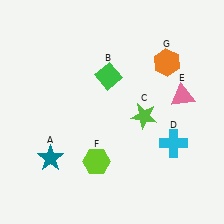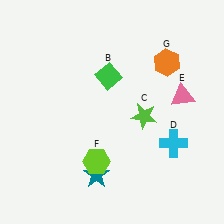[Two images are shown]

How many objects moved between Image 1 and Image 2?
1 object moved between the two images.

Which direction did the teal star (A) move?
The teal star (A) moved right.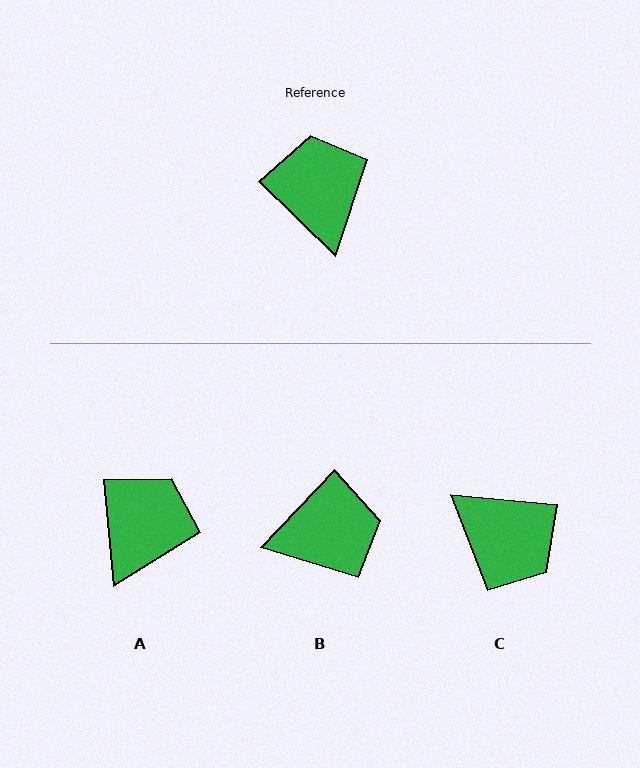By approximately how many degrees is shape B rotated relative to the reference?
Approximately 89 degrees clockwise.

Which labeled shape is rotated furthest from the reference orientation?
C, about 141 degrees away.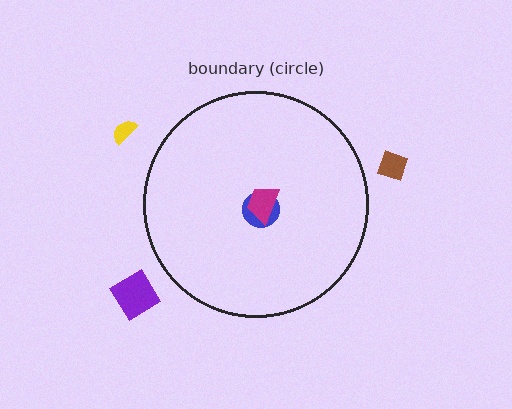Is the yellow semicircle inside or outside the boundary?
Outside.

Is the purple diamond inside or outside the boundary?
Outside.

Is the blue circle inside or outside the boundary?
Inside.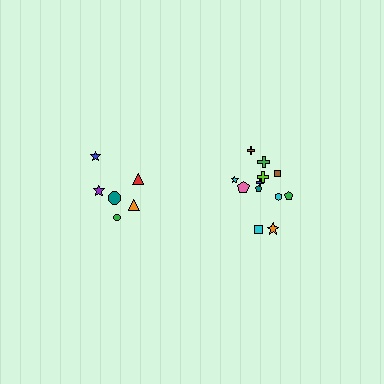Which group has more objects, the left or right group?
The right group.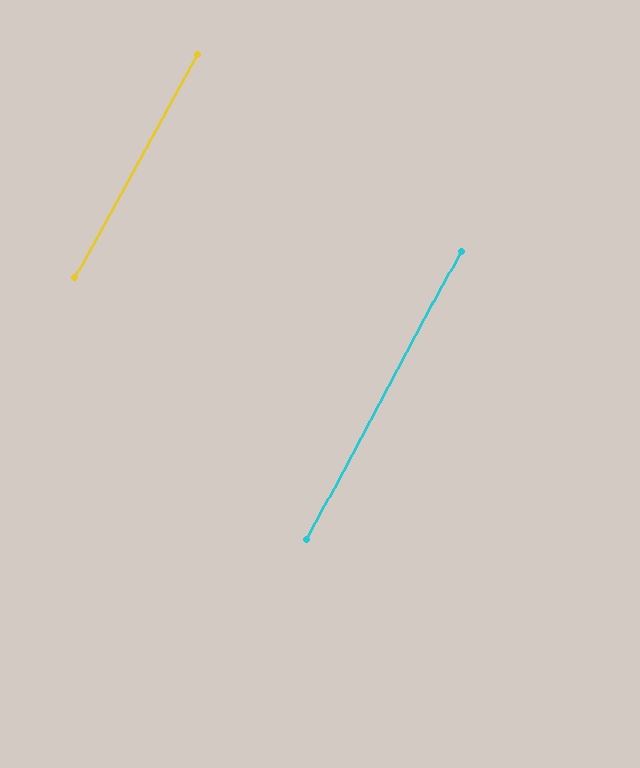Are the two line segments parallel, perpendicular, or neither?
Parallel — their directions differ by only 0.9°.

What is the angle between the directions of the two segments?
Approximately 1 degree.